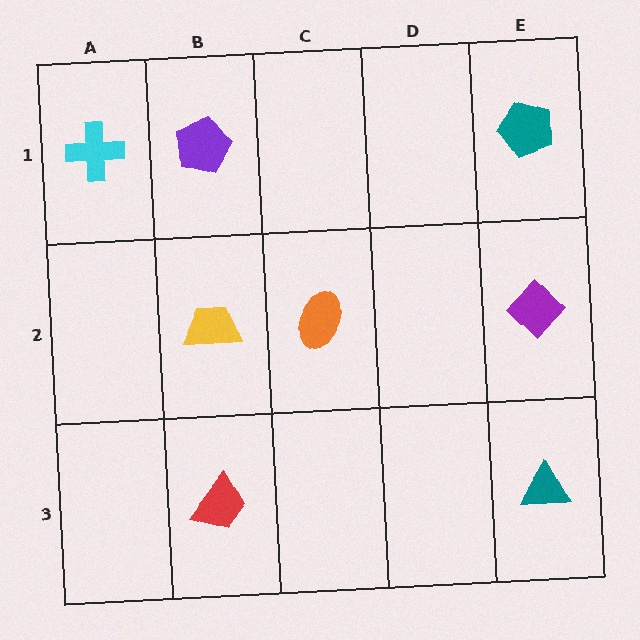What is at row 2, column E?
A purple diamond.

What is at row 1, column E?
A teal pentagon.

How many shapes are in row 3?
2 shapes.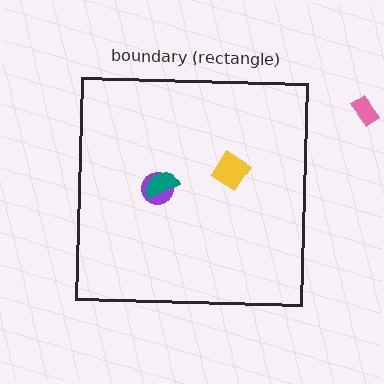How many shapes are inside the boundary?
3 inside, 1 outside.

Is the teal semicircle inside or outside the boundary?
Inside.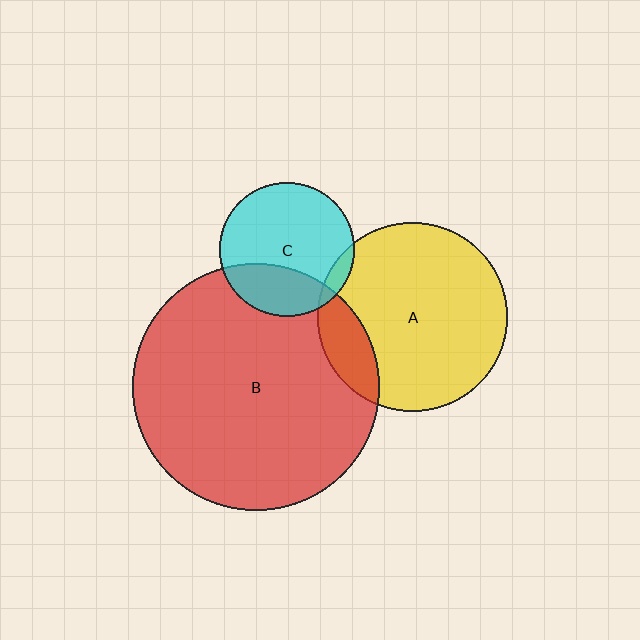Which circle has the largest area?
Circle B (red).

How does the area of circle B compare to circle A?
Approximately 1.7 times.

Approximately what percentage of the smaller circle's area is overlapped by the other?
Approximately 5%.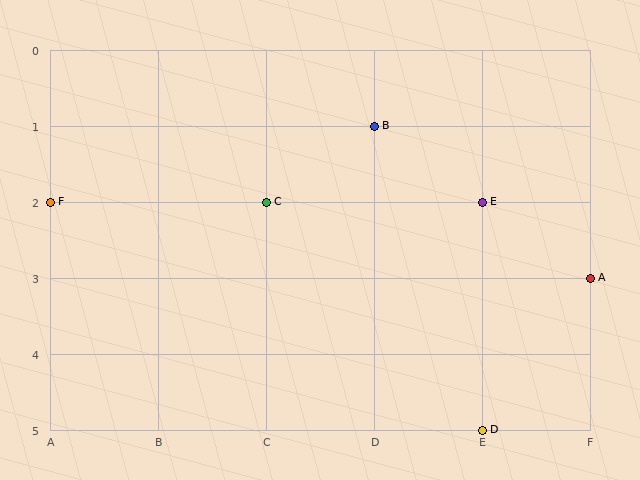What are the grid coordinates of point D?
Point D is at grid coordinates (E, 5).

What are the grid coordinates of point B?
Point B is at grid coordinates (D, 1).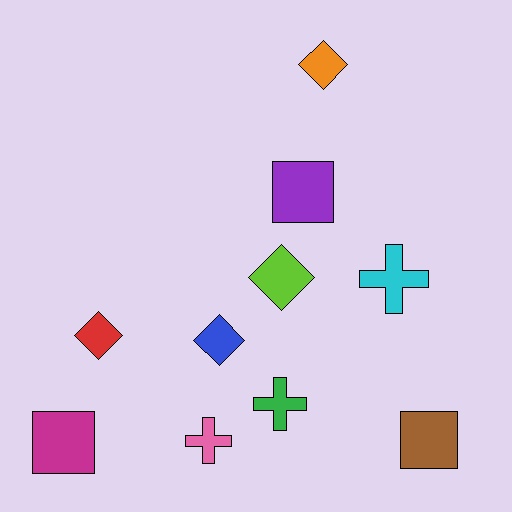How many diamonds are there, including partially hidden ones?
There are 4 diamonds.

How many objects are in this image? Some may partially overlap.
There are 10 objects.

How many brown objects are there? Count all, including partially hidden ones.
There is 1 brown object.